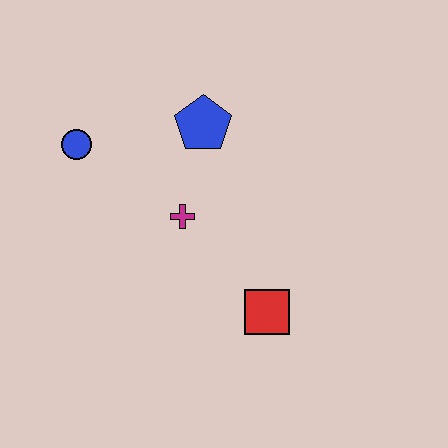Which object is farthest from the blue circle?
The red square is farthest from the blue circle.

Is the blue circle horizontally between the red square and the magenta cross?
No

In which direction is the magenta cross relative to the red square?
The magenta cross is above the red square.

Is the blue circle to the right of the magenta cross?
No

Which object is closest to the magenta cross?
The blue pentagon is closest to the magenta cross.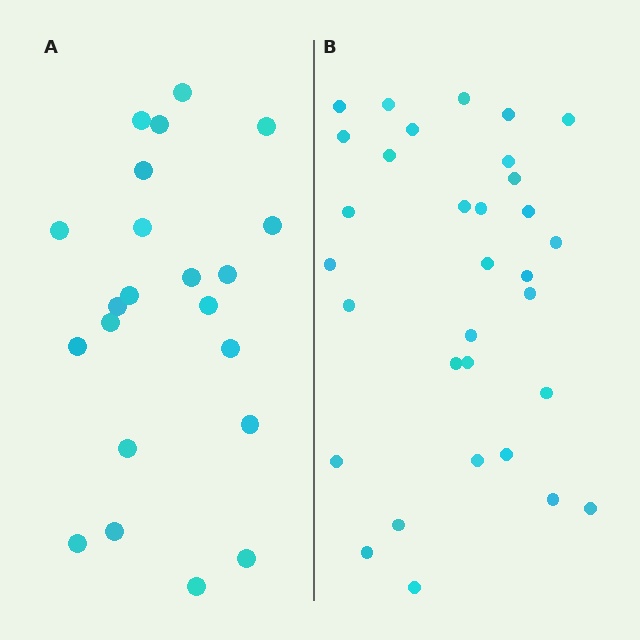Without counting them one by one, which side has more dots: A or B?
Region B (the right region) has more dots.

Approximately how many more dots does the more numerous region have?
Region B has roughly 10 or so more dots than region A.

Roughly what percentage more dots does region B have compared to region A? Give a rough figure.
About 45% more.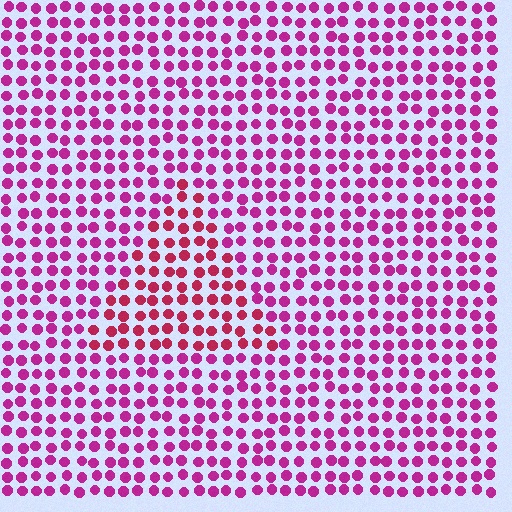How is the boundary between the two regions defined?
The boundary is defined purely by a slight shift in hue (about 27 degrees). Spacing, size, and orientation are identical on both sides.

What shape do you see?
I see a triangle.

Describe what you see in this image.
The image is filled with small magenta elements in a uniform arrangement. A triangle-shaped region is visible where the elements are tinted to a slightly different hue, forming a subtle color boundary.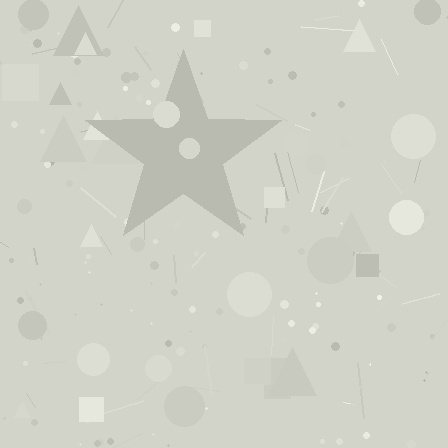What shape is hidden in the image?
A star is hidden in the image.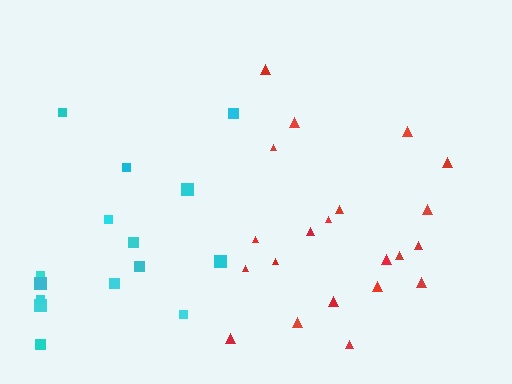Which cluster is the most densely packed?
Red.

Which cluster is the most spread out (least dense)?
Cyan.